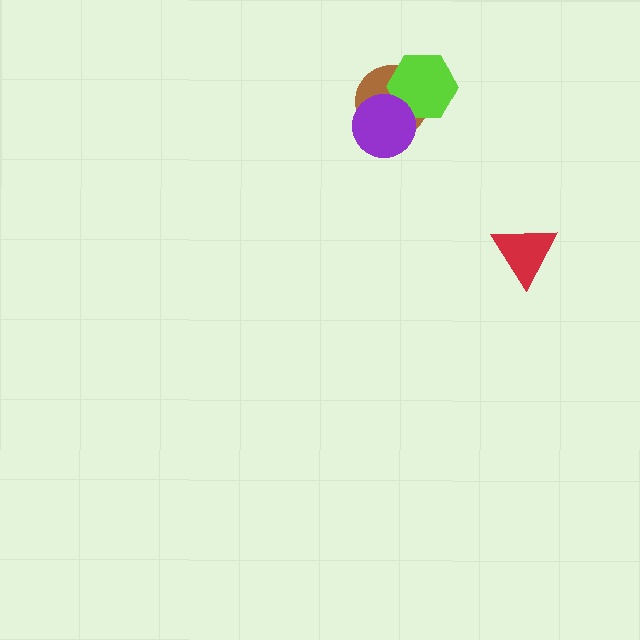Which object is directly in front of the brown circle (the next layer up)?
The lime hexagon is directly in front of the brown circle.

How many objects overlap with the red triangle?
0 objects overlap with the red triangle.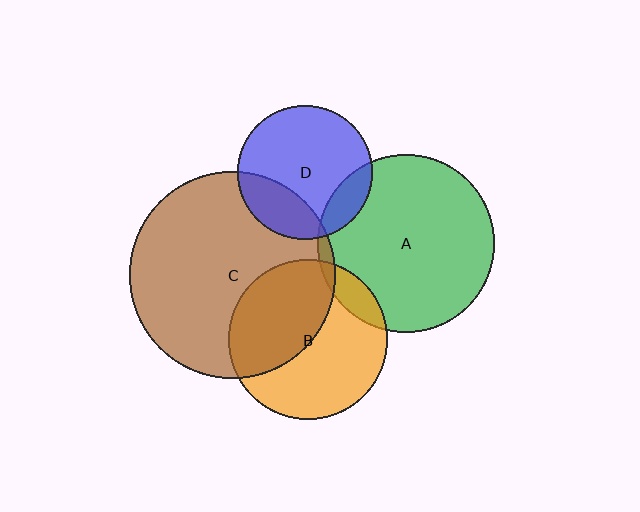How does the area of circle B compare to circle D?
Approximately 1.4 times.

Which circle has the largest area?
Circle C (brown).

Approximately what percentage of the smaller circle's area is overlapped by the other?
Approximately 10%.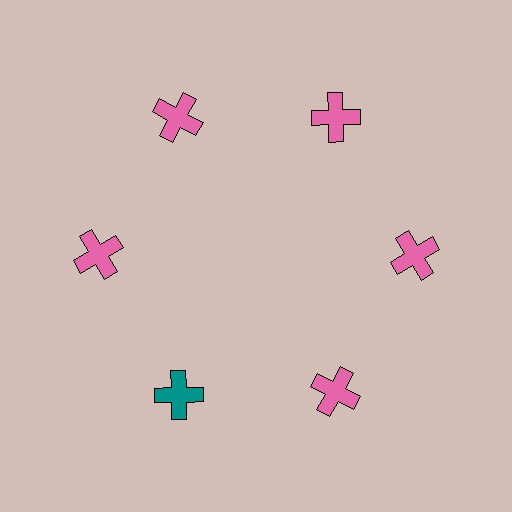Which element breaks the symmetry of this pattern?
The teal cross at roughly the 7 o'clock position breaks the symmetry. All other shapes are pink crosses.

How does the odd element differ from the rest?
It has a different color: teal instead of pink.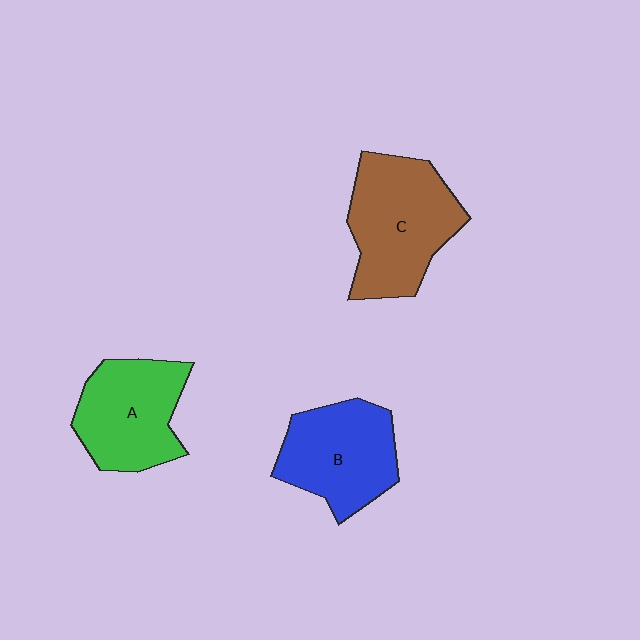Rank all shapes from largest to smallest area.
From largest to smallest: C (brown), B (blue), A (green).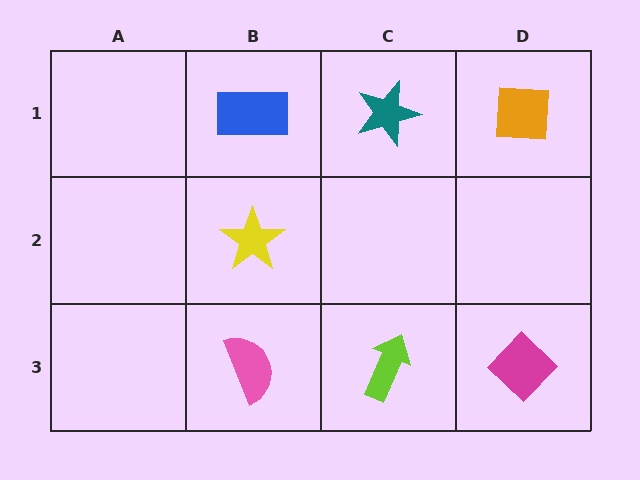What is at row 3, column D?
A magenta diamond.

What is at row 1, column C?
A teal star.